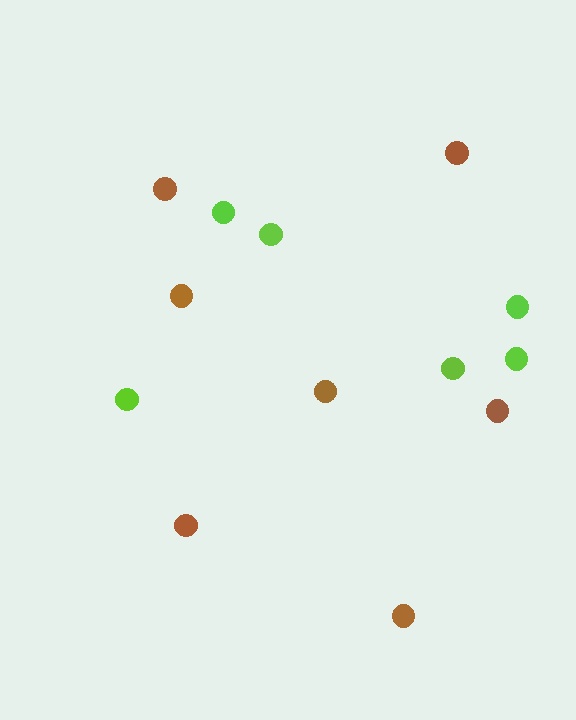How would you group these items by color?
There are 2 groups: one group of brown circles (7) and one group of lime circles (6).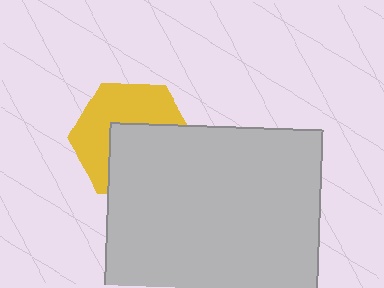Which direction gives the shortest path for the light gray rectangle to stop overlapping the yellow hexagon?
Moving toward the lower-right gives the shortest separation.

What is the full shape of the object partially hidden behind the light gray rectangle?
The partially hidden object is a yellow hexagon.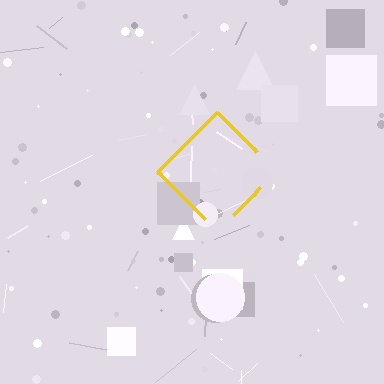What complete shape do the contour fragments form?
The contour fragments form a diamond.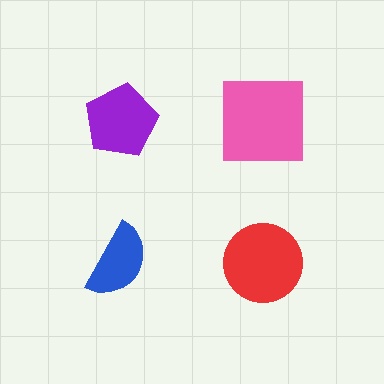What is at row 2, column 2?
A red circle.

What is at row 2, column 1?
A blue semicircle.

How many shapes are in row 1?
2 shapes.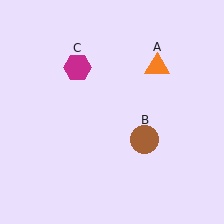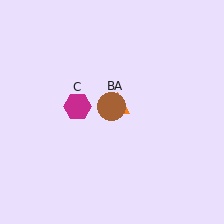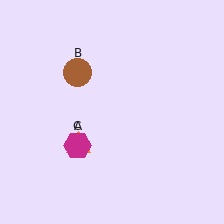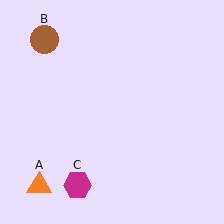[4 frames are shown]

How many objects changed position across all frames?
3 objects changed position: orange triangle (object A), brown circle (object B), magenta hexagon (object C).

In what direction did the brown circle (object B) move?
The brown circle (object B) moved up and to the left.